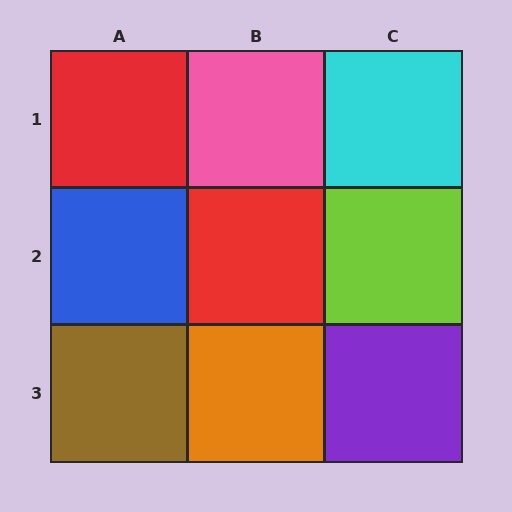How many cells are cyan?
1 cell is cyan.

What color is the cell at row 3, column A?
Brown.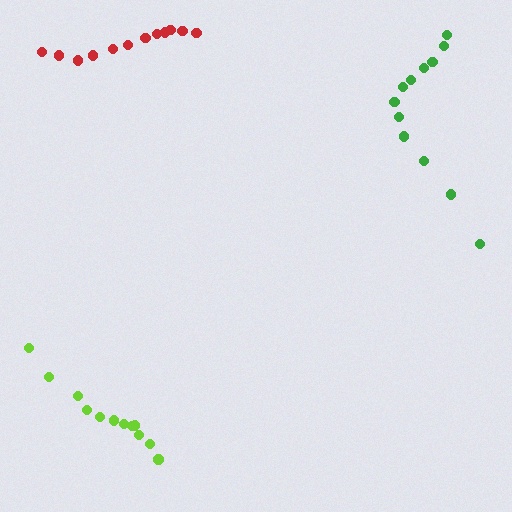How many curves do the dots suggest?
There are 3 distinct paths.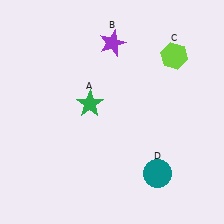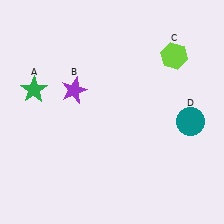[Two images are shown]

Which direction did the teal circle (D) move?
The teal circle (D) moved up.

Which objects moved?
The objects that moved are: the green star (A), the purple star (B), the teal circle (D).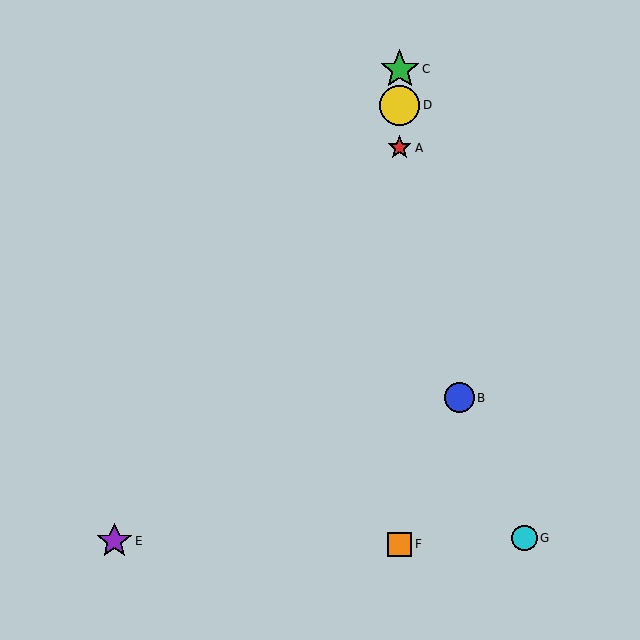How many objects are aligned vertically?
4 objects (A, C, D, F) are aligned vertically.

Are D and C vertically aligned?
Yes, both are at x≈400.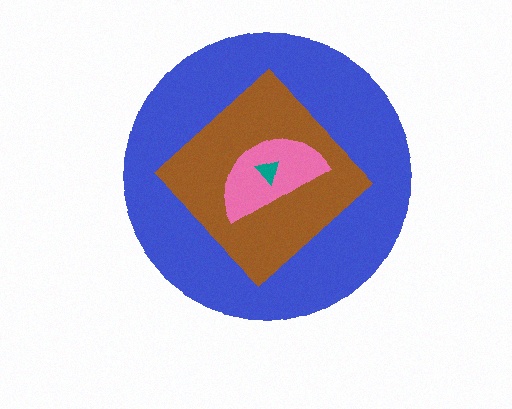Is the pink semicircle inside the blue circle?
Yes.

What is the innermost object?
The teal triangle.